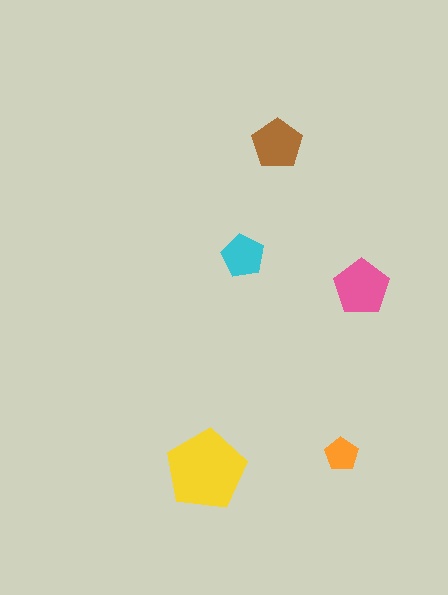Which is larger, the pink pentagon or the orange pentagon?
The pink one.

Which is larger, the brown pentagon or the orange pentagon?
The brown one.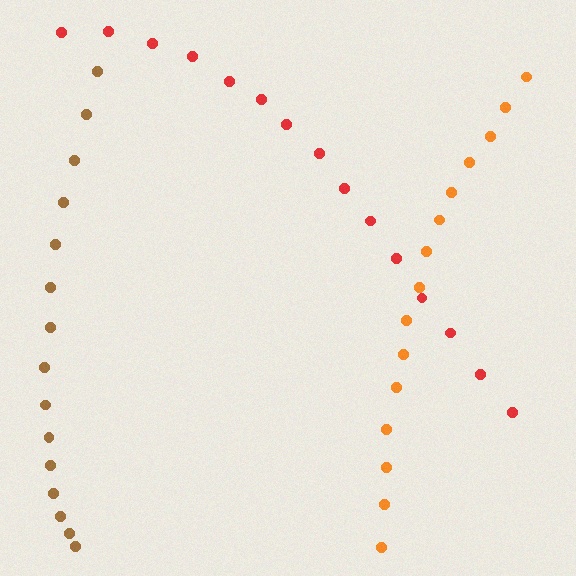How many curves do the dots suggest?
There are 3 distinct paths.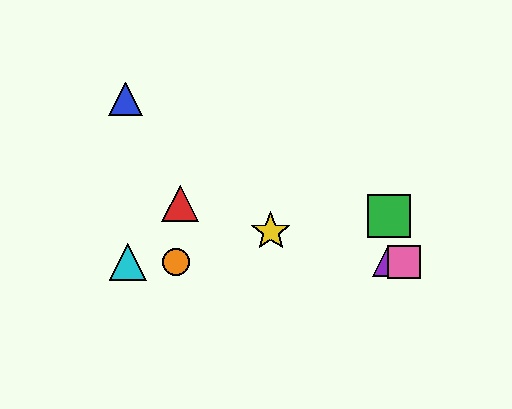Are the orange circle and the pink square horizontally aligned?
Yes, both are at y≈262.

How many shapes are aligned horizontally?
4 shapes (the purple triangle, the orange circle, the cyan triangle, the pink square) are aligned horizontally.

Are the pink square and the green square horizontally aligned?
No, the pink square is at y≈262 and the green square is at y≈216.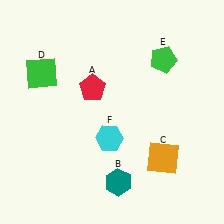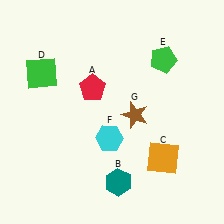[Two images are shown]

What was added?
A brown star (G) was added in Image 2.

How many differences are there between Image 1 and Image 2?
There is 1 difference between the two images.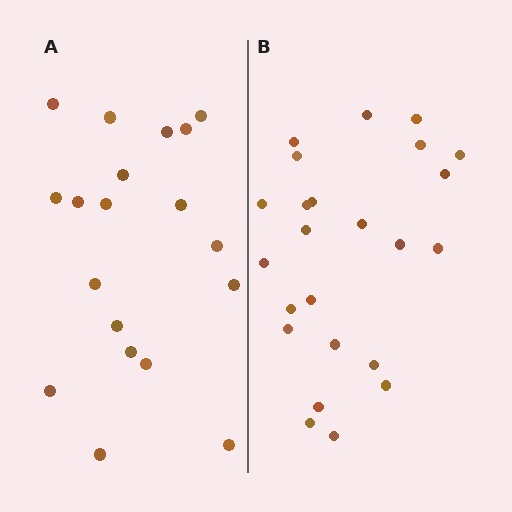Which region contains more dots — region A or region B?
Region B (the right region) has more dots.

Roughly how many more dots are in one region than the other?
Region B has about 5 more dots than region A.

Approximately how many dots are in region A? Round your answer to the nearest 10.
About 20 dots. (The exact count is 19, which rounds to 20.)